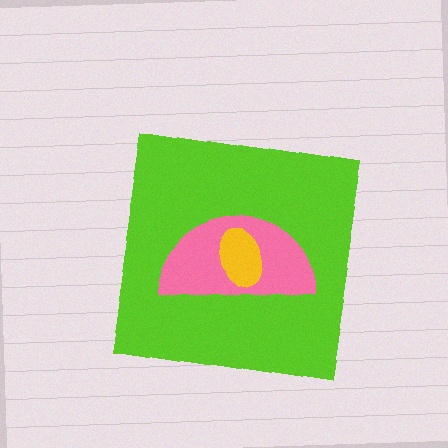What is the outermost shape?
The lime square.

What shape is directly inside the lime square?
The pink semicircle.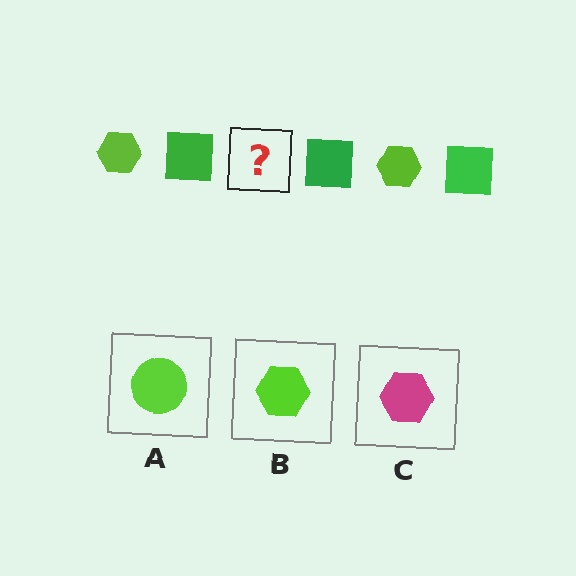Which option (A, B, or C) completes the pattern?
B.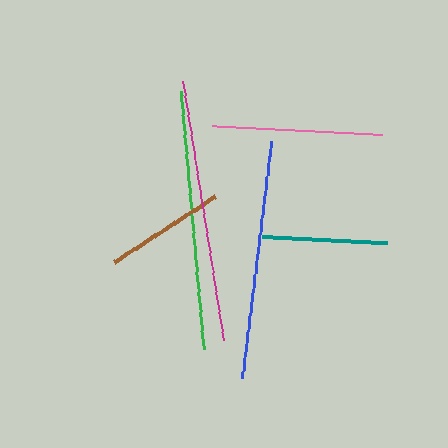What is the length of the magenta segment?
The magenta segment is approximately 263 pixels long.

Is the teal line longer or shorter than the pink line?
The pink line is longer than the teal line.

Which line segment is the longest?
The magenta line is the longest at approximately 263 pixels.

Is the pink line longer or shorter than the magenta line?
The magenta line is longer than the pink line.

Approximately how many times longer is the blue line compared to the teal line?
The blue line is approximately 1.9 times the length of the teal line.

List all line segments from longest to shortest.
From longest to shortest: magenta, green, blue, pink, teal, brown.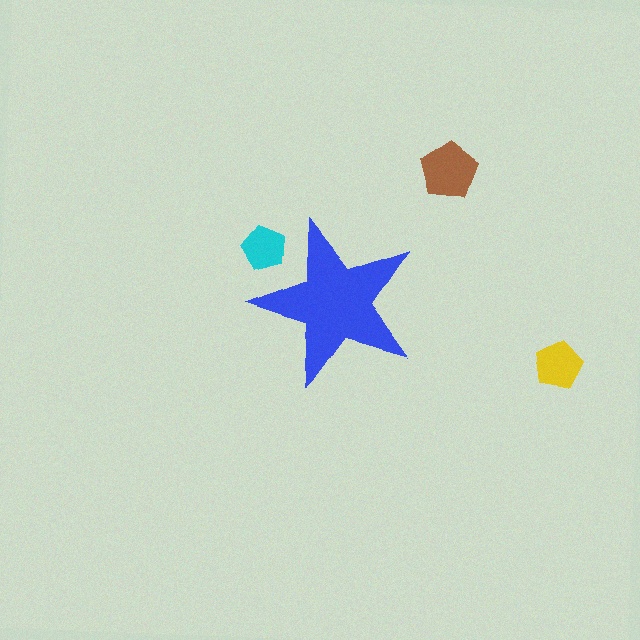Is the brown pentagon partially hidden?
No, the brown pentagon is fully visible.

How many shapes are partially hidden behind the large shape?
1 shape is partially hidden.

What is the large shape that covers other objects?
A blue star.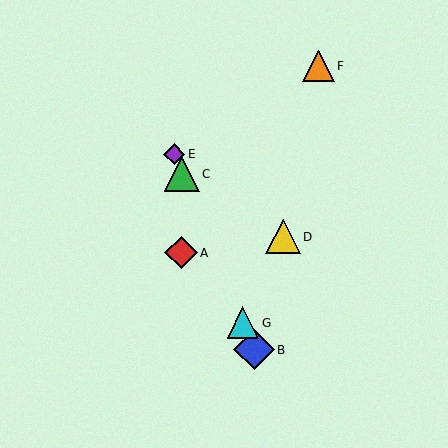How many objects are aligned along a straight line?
4 objects (B, C, E, G) are aligned along a straight line.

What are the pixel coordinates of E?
Object E is at (174, 154).